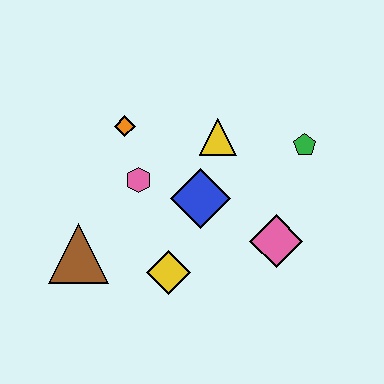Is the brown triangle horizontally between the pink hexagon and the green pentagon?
No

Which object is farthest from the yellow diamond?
The green pentagon is farthest from the yellow diamond.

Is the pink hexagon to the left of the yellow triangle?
Yes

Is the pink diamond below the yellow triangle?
Yes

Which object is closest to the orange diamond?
The pink hexagon is closest to the orange diamond.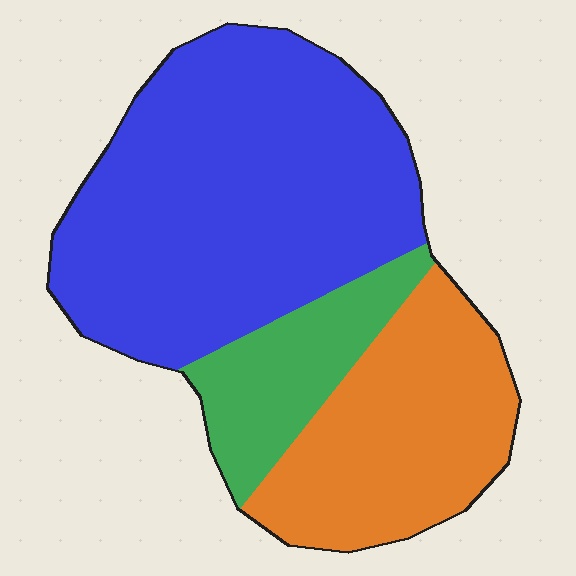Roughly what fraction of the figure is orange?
Orange covers about 30% of the figure.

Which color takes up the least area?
Green, at roughly 15%.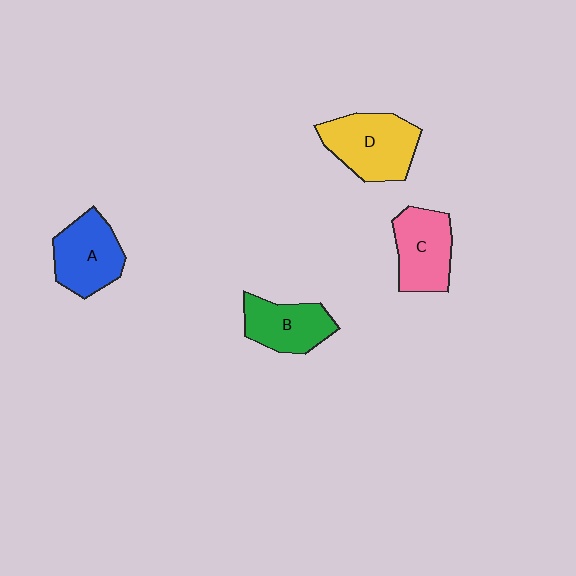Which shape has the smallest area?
Shape B (green).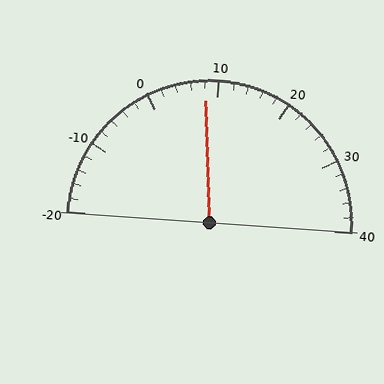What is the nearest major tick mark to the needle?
The nearest major tick mark is 10.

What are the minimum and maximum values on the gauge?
The gauge ranges from -20 to 40.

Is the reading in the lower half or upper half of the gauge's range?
The reading is in the lower half of the range (-20 to 40).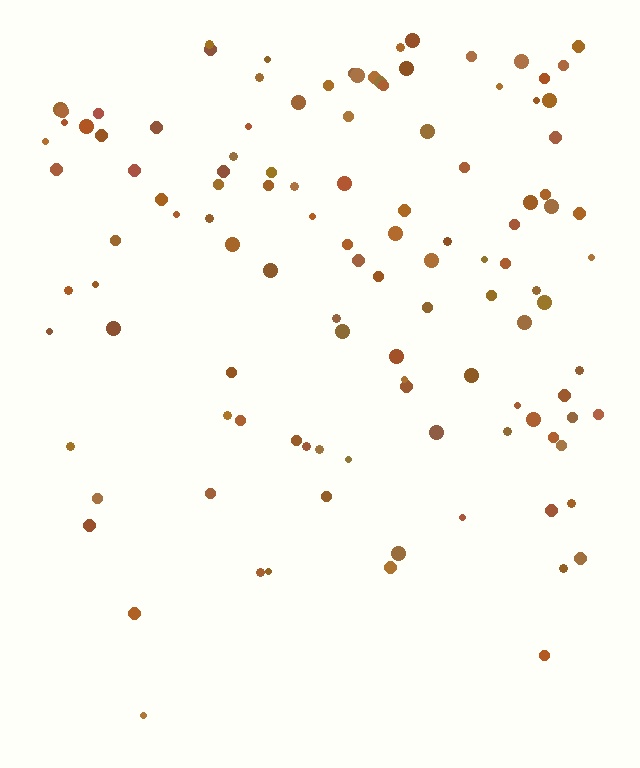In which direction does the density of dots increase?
From bottom to top, with the top side densest.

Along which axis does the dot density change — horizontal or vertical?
Vertical.